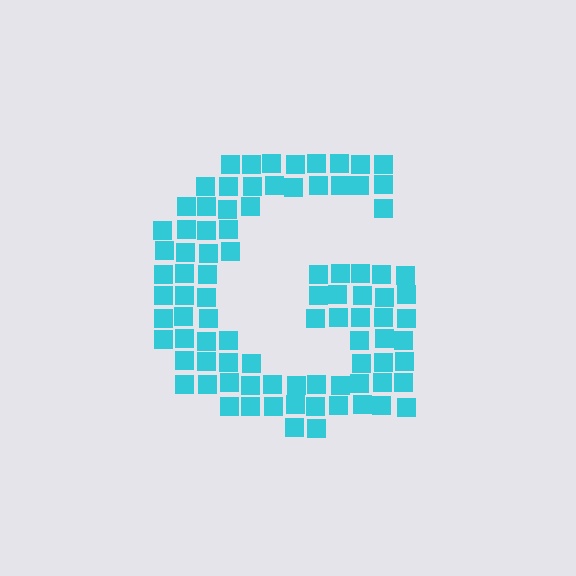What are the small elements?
The small elements are squares.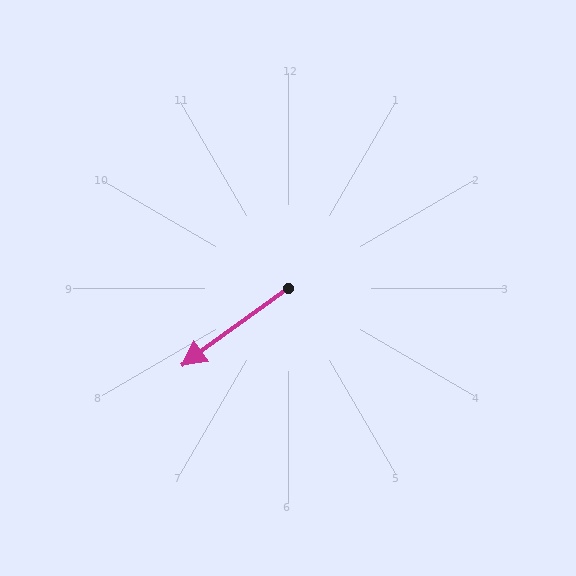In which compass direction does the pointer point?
Southwest.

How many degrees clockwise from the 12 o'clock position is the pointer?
Approximately 234 degrees.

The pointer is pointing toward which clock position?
Roughly 8 o'clock.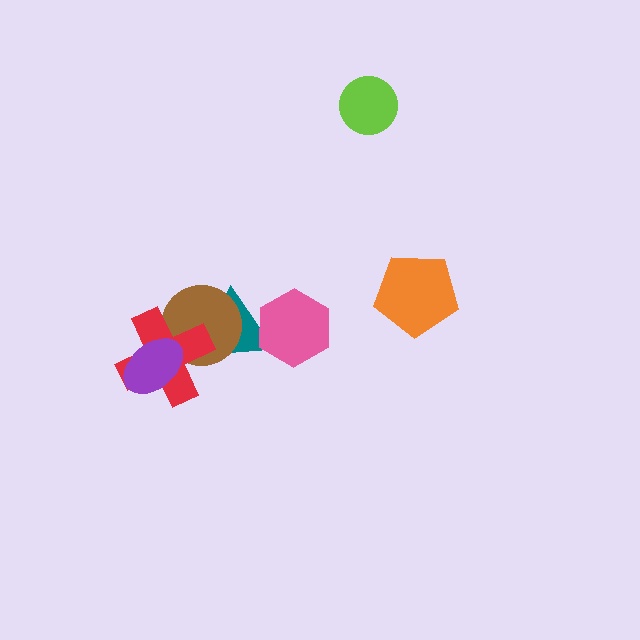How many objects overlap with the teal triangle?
3 objects overlap with the teal triangle.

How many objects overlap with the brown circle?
3 objects overlap with the brown circle.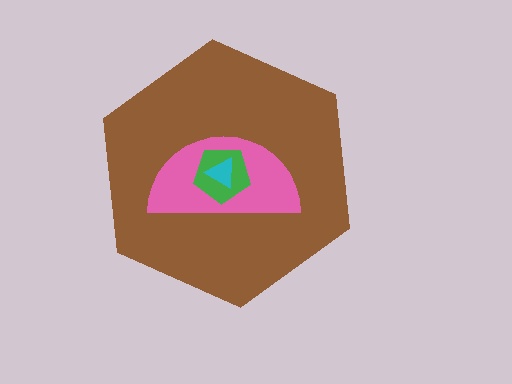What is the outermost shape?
The brown hexagon.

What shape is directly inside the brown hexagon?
The pink semicircle.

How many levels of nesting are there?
4.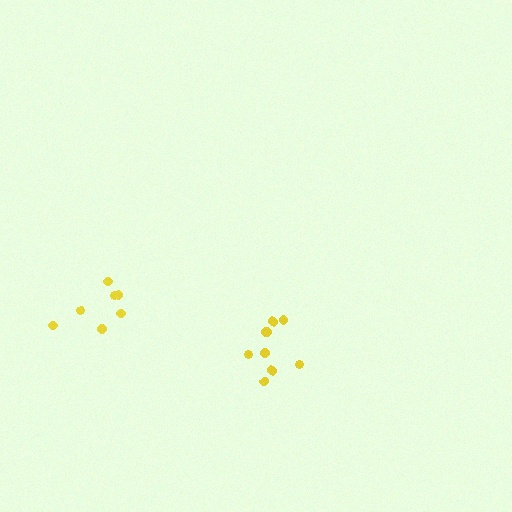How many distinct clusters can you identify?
There are 2 distinct clusters.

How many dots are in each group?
Group 1: 9 dots, Group 2: 7 dots (16 total).